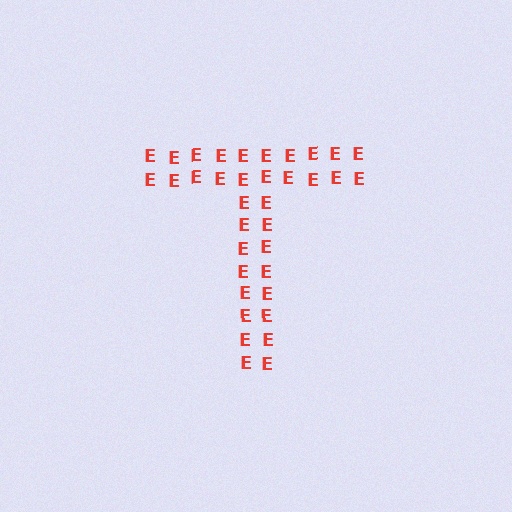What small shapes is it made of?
It is made of small letter E's.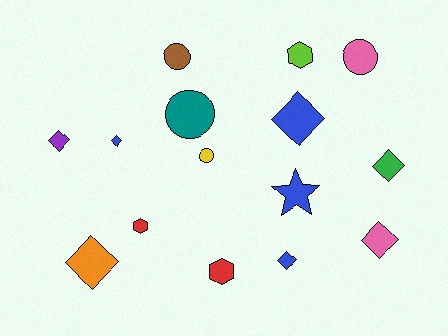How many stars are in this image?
There is 1 star.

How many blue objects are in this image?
There are 4 blue objects.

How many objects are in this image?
There are 15 objects.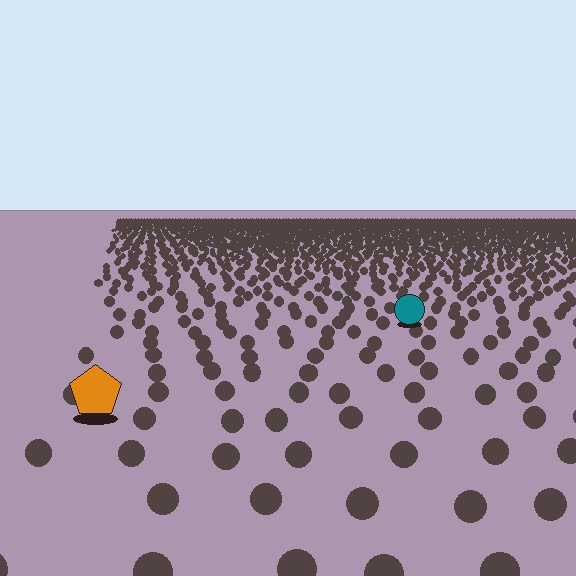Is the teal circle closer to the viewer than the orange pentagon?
No. The orange pentagon is closer — you can tell from the texture gradient: the ground texture is coarser near it.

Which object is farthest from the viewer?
The teal circle is farthest from the viewer. It appears smaller and the ground texture around it is denser.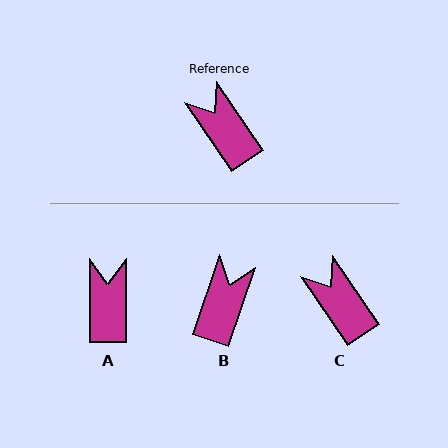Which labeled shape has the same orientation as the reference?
C.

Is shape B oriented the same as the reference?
No, it is off by about 53 degrees.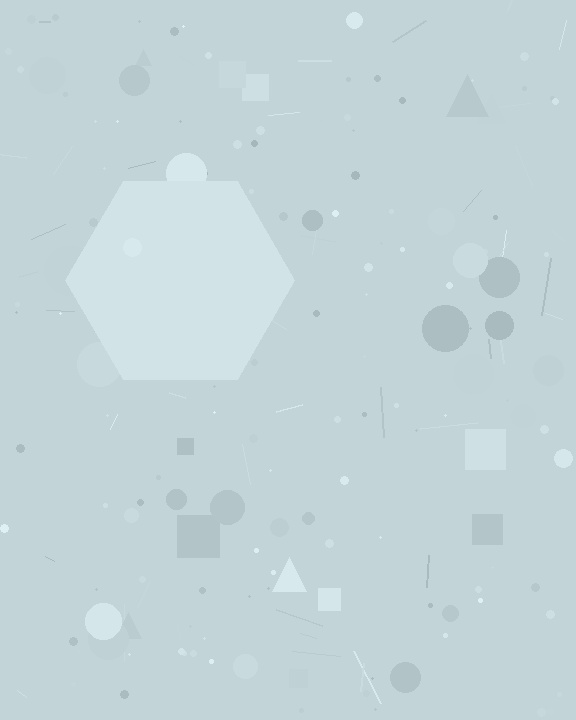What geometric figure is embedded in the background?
A hexagon is embedded in the background.